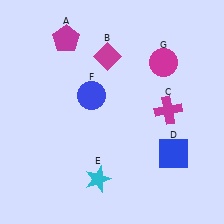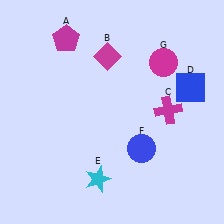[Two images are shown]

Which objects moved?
The objects that moved are: the blue square (D), the blue circle (F).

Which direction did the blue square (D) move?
The blue square (D) moved up.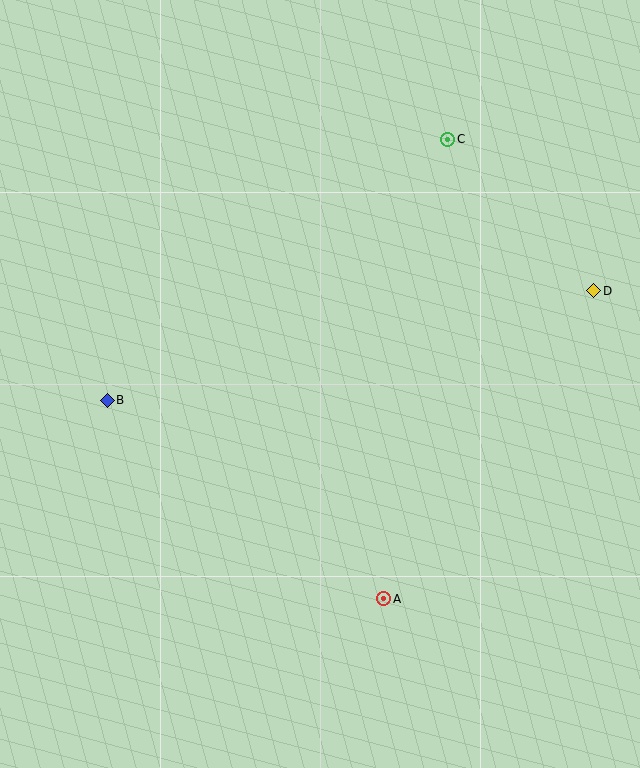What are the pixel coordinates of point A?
Point A is at (384, 599).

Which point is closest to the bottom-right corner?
Point A is closest to the bottom-right corner.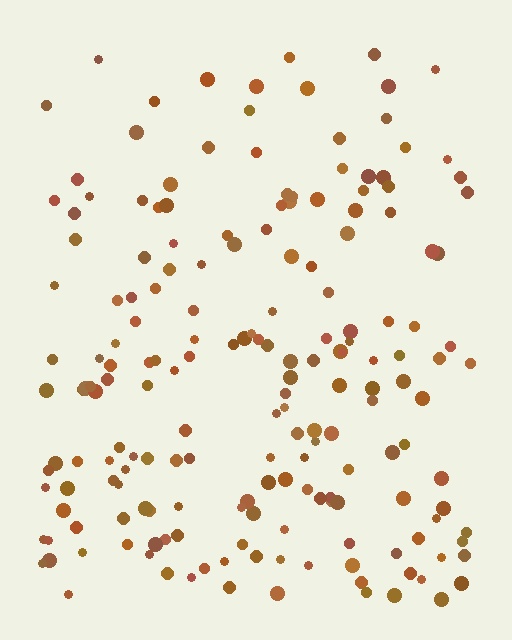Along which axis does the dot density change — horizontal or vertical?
Vertical.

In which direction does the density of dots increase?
From top to bottom, with the bottom side densest.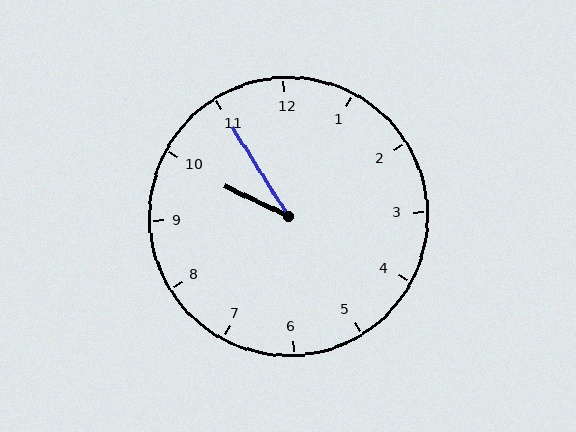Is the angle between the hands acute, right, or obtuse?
It is acute.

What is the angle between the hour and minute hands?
Approximately 32 degrees.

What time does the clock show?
9:55.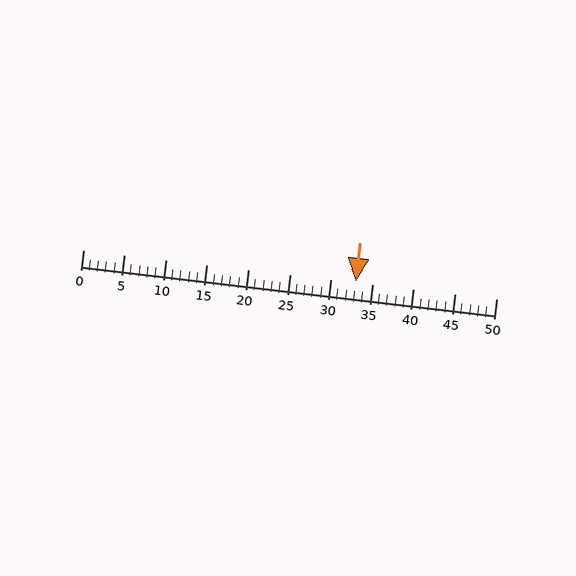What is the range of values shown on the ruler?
The ruler shows values from 0 to 50.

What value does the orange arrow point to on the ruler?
The orange arrow points to approximately 33.